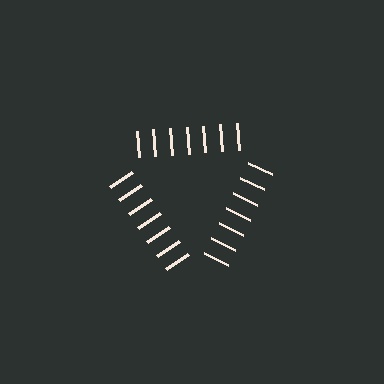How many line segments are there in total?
21 — 7 along each of the 3 edges.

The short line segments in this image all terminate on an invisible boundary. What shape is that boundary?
An illusory triangle — the line segments terminate on its edges but no continuous stroke is drawn.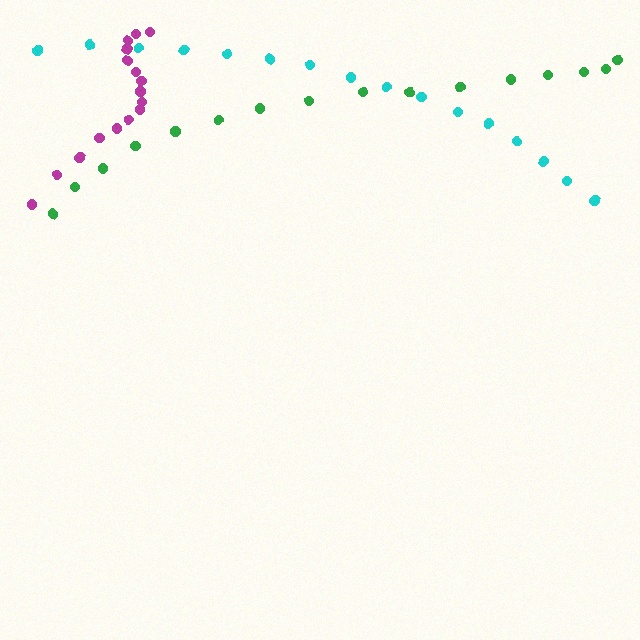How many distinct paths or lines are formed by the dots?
There are 3 distinct paths.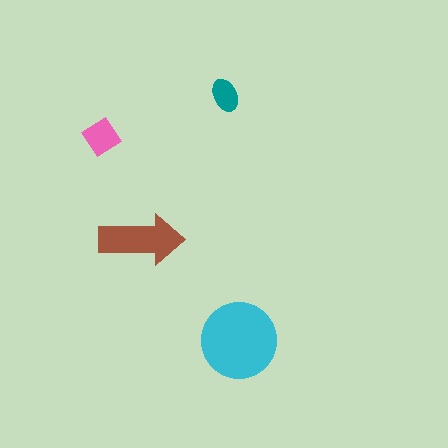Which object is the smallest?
The teal ellipse.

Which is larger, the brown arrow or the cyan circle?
The cyan circle.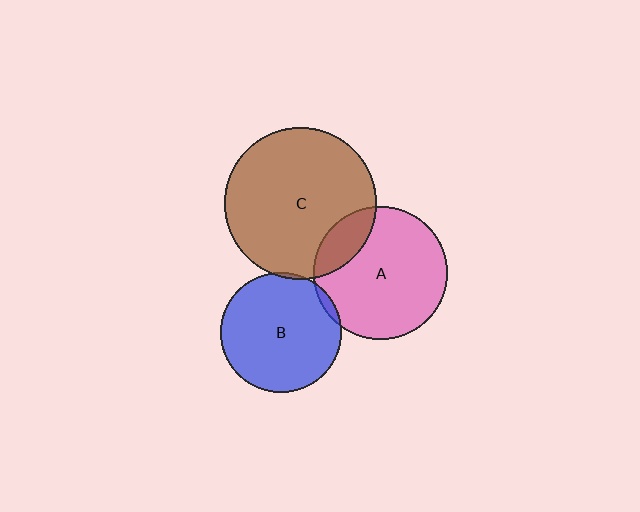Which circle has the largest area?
Circle C (brown).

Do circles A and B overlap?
Yes.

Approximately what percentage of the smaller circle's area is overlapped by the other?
Approximately 5%.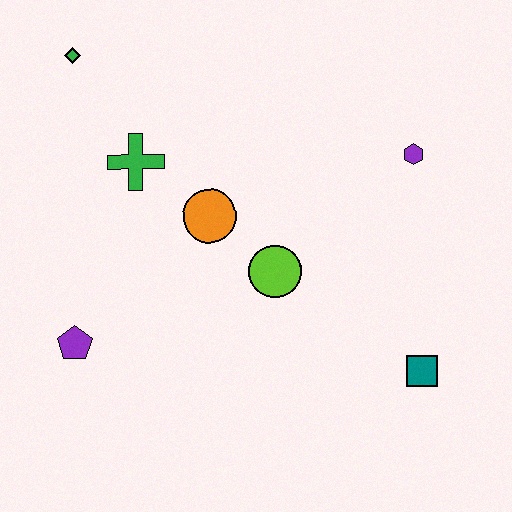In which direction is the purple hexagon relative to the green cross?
The purple hexagon is to the right of the green cross.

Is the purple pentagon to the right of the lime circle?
No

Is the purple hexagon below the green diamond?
Yes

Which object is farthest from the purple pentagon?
The purple hexagon is farthest from the purple pentagon.